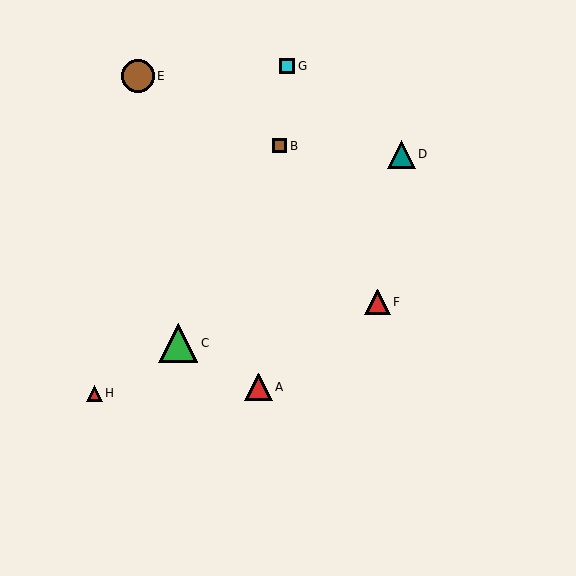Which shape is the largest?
The green triangle (labeled C) is the largest.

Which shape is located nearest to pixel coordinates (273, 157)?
The brown square (labeled B) at (279, 146) is nearest to that location.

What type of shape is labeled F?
Shape F is a red triangle.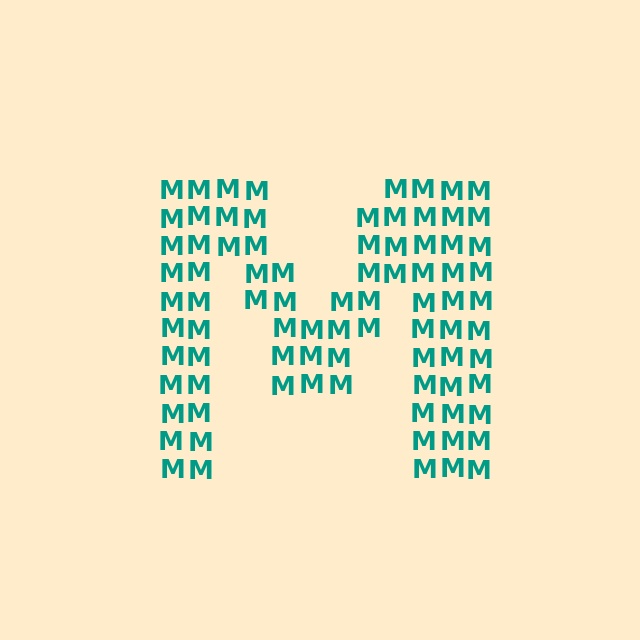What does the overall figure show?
The overall figure shows the letter M.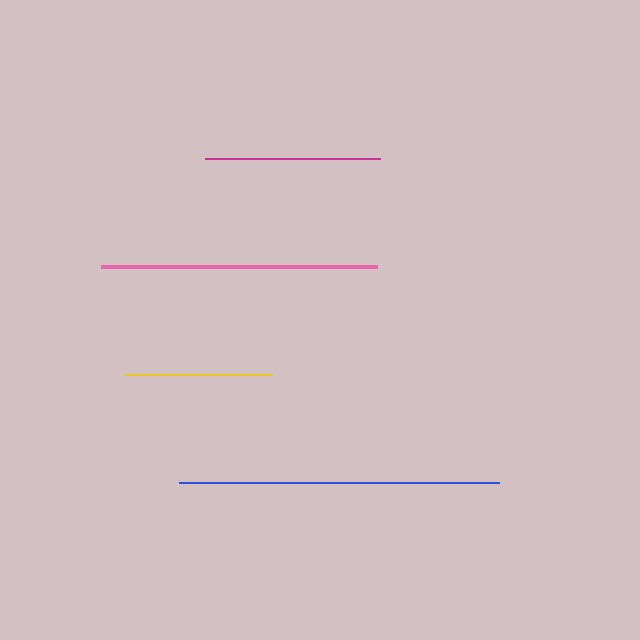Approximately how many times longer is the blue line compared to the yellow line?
The blue line is approximately 2.2 times the length of the yellow line.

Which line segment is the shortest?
The yellow line is the shortest at approximately 147 pixels.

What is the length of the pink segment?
The pink segment is approximately 276 pixels long.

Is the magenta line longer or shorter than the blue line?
The blue line is longer than the magenta line.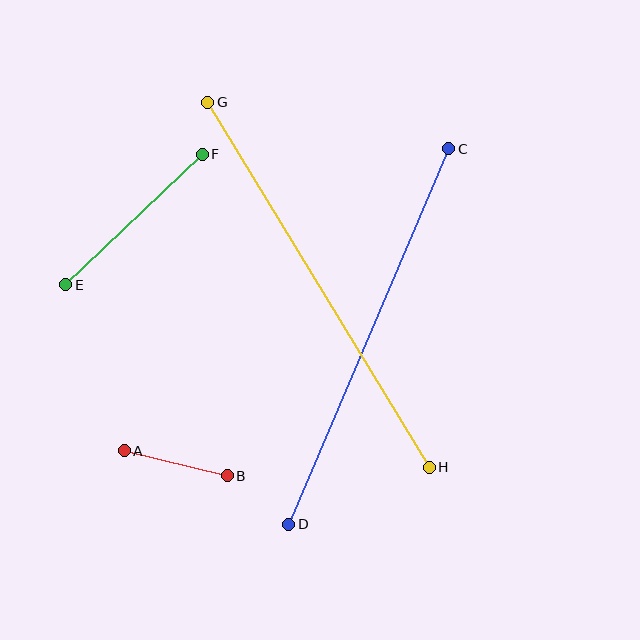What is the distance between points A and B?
The distance is approximately 106 pixels.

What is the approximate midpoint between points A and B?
The midpoint is at approximately (176, 463) pixels.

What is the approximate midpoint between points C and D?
The midpoint is at approximately (369, 337) pixels.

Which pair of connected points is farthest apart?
Points G and H are farthest apart.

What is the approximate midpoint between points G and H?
The midpoint is at approximately (318, 285) pixels.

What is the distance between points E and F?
The distance is approximately 189 pixels.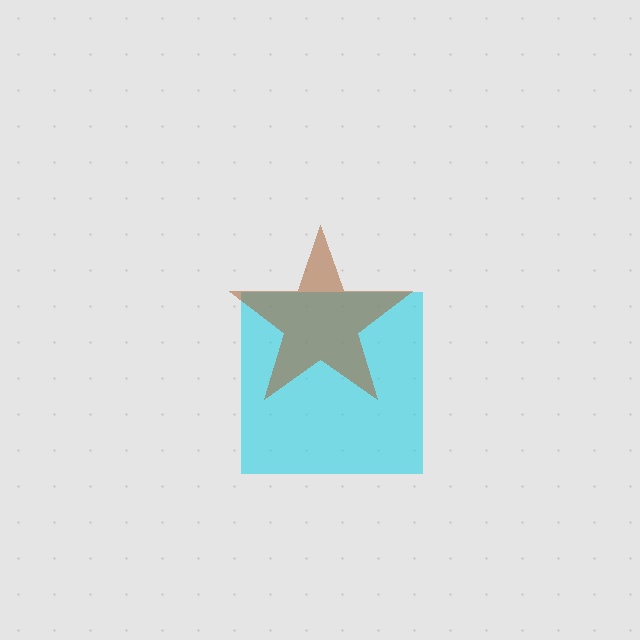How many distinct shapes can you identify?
There are 2 distinct shapes: a cyan square, a brown star.